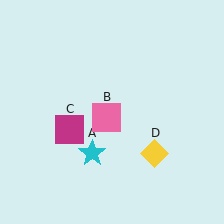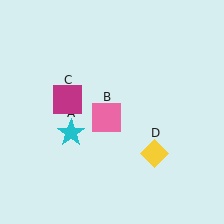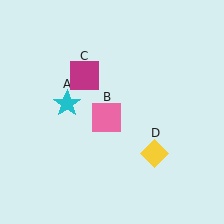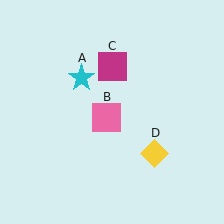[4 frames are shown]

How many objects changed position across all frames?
2 objects changed position: cyan star (object A), magenta square (object C).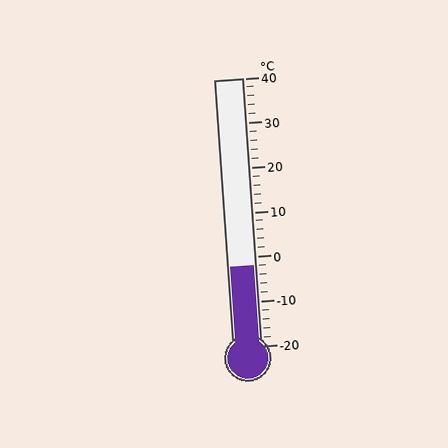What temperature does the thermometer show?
The thermometer shows approximately -2°C.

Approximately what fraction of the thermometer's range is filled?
The thermometer is filled to approximately 30% of its range.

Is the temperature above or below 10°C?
The temperature is below 10°C.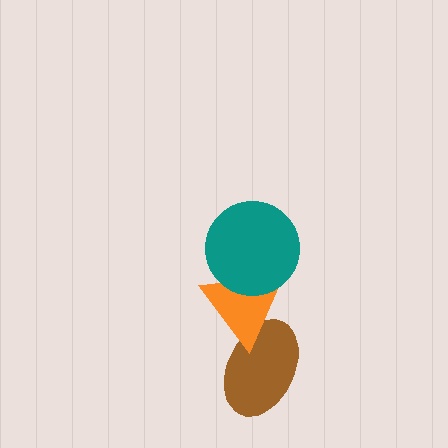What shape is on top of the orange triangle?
The teal circle is on top of the orange triangle.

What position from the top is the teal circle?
The teal circle is 1st from the top.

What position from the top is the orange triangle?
The orange triangle is 2nd from the top.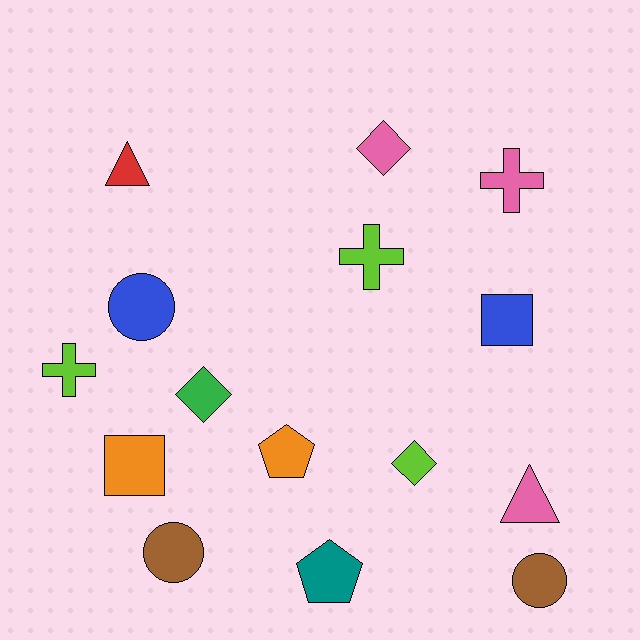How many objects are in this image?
There are 15 objects.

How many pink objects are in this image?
There are 3 pink objects.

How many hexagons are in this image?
There are no hexagons.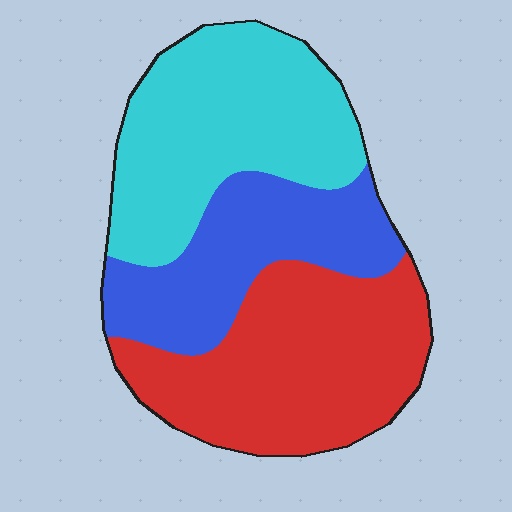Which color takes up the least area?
Blue, at roughly 25%.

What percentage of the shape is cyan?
Cyan covers roughly 35% of the shape.